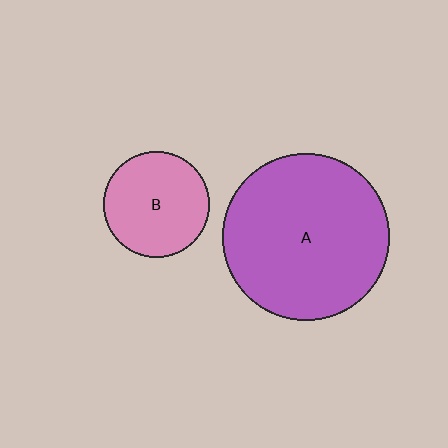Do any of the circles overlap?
No, none of the circles overlap.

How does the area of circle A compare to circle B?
Approximately 2.5 times.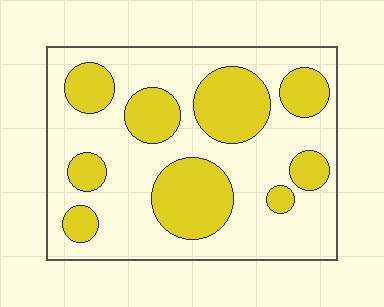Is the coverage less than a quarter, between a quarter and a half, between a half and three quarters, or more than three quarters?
Between a quarter and a half.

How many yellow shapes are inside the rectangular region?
9.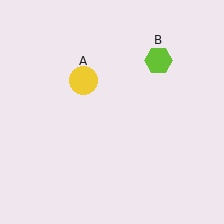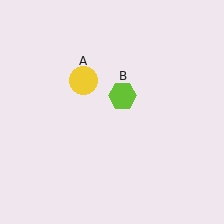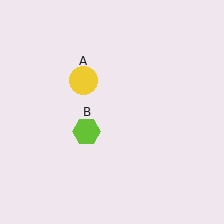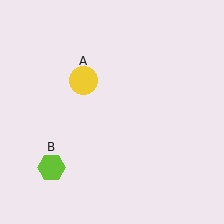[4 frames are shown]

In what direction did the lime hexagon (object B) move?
The lime hexagon (object B) moved down and to the left.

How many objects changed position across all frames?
1 object changed position: lime hexagon (object B).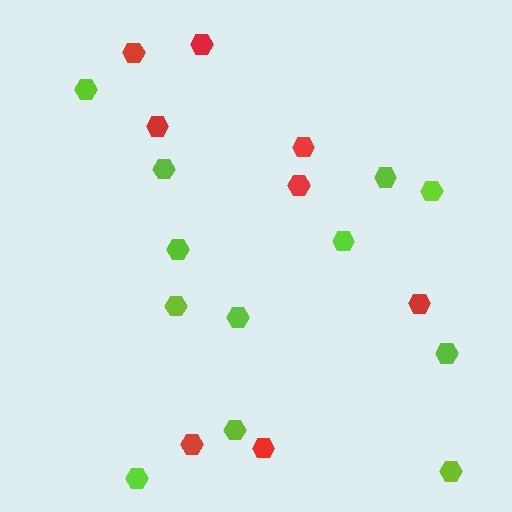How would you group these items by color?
There are 2 groups: one group of red hexagons (8) and one group of lime hexagons (12).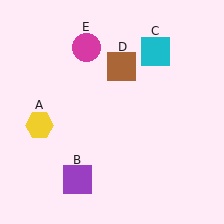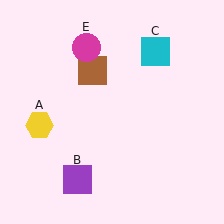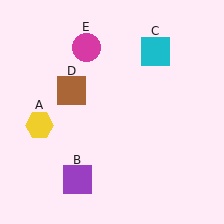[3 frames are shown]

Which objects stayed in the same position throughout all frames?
Yellow hexagon (object A) and purple square (object B) and cyan square (object C) and magenta circle (object E) remained stationary.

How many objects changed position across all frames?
1 object changed position: brown square (object D).